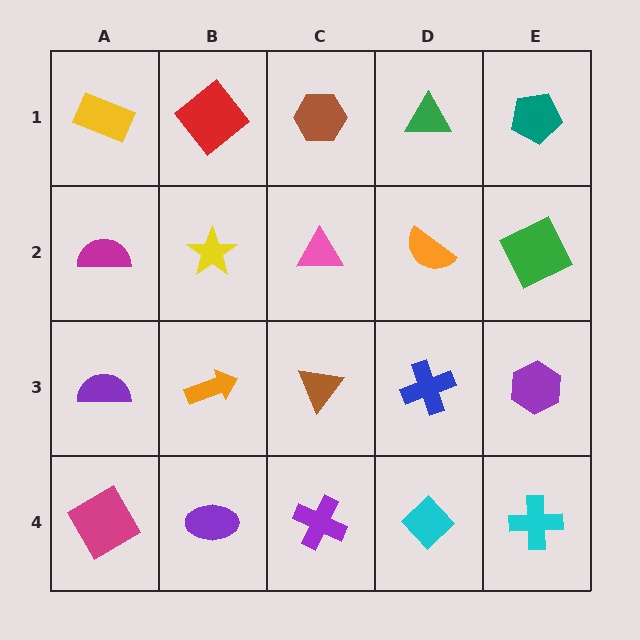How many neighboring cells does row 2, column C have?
4.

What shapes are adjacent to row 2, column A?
A yellow rectangle (row 1, column A), a purple semicircle (row 3, column A), a yellow star (row 2, column B).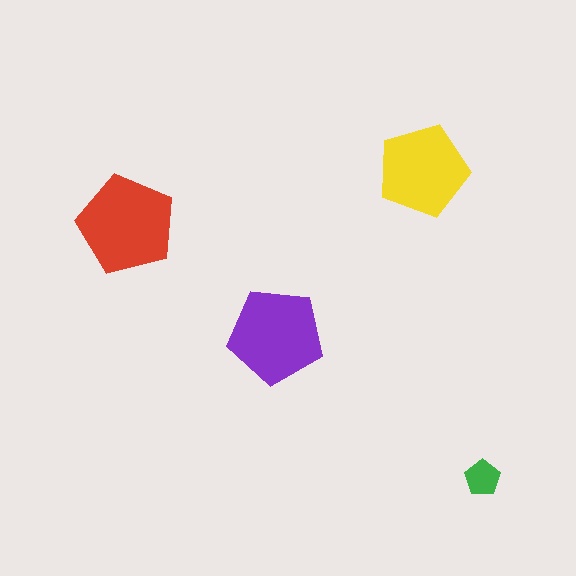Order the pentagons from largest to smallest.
the red one, the purple one, the yellow one, the green one.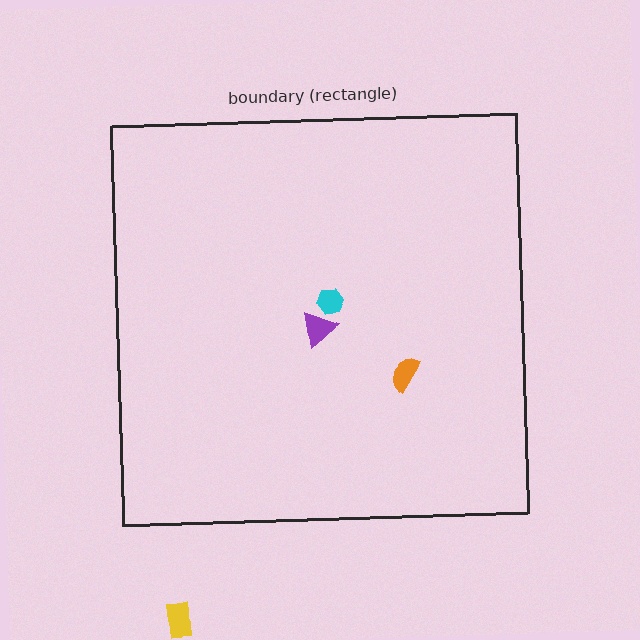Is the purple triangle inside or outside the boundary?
Inside.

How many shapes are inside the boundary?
3 inside, 1 outside.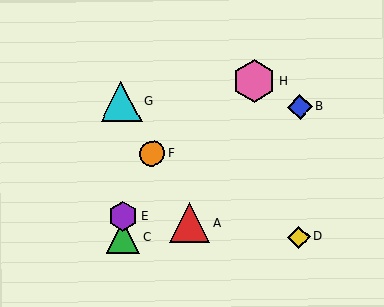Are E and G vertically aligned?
Yes, both are at x≈123.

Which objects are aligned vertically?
Objects C, E, G are aligned vertically.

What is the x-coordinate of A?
Object A is at x≈189.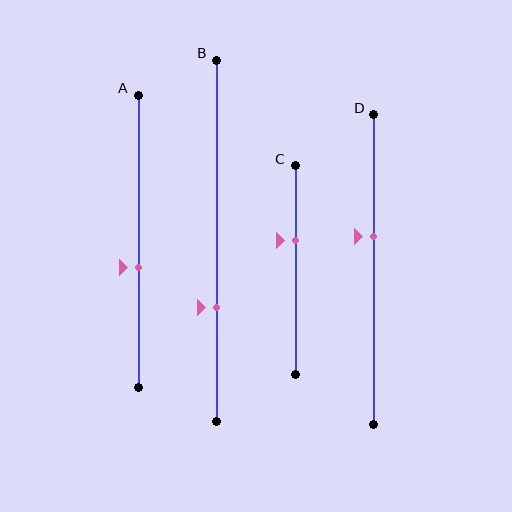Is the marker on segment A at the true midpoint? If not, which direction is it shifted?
No, the marker on segment A is shifted downward by about 9% of the segment length.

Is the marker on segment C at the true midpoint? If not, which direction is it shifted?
No, the marker on segment C is shifted upward by about 14% of the segment length.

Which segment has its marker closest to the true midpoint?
Segment A has its marker closest to the true midpoint.